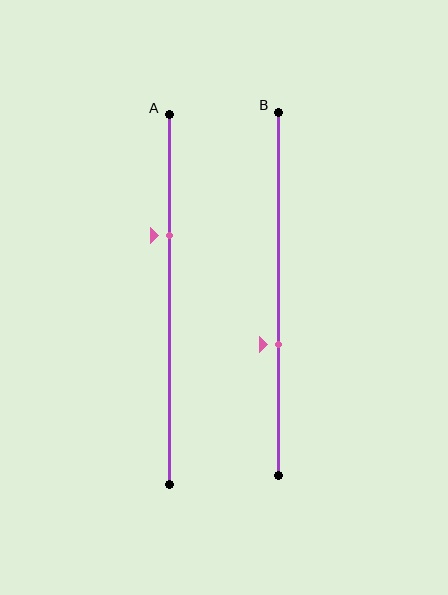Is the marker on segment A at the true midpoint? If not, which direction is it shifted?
No, the marker on segment A is shifted upward by about 17% of the segment length.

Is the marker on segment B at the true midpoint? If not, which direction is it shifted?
No, the marker on segment B is shifted downward by about 14% of the segment length.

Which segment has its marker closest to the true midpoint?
Segment B has its marker closest to the true midpoint.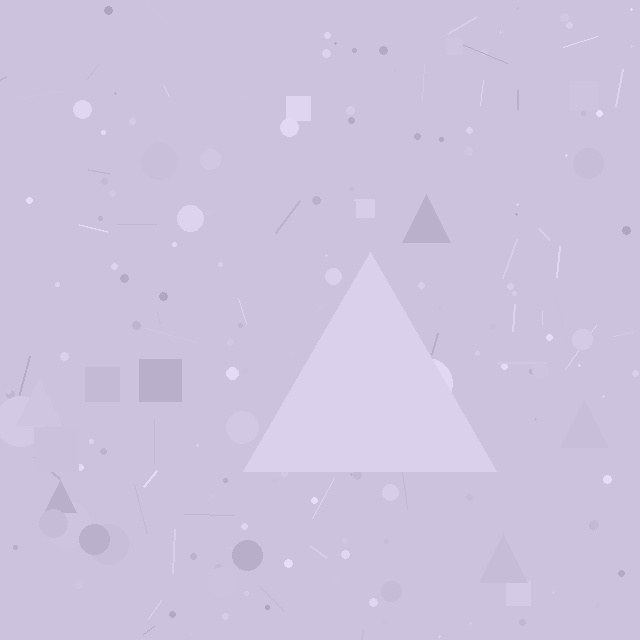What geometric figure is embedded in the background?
A triangle is embedded in the background.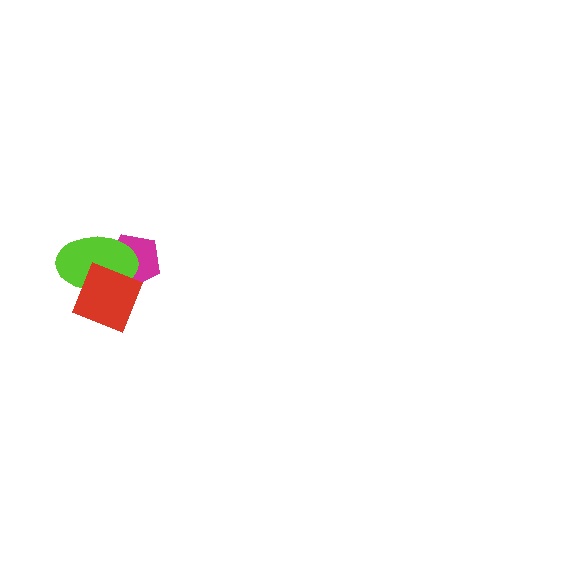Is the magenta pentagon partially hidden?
Yes, it is partially covered by another shape.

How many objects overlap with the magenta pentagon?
2 objects overlap with the magenta pentagon.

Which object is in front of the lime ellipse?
The red diamond is in front of the lime ellipse.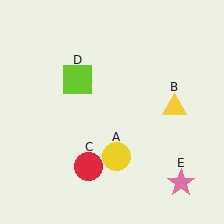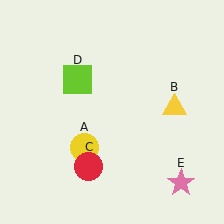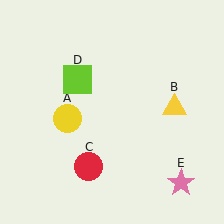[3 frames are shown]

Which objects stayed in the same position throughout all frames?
Yellow triangle (object B) and red circle (object C) and lime square (object D) and pink star (object E) remained stationary.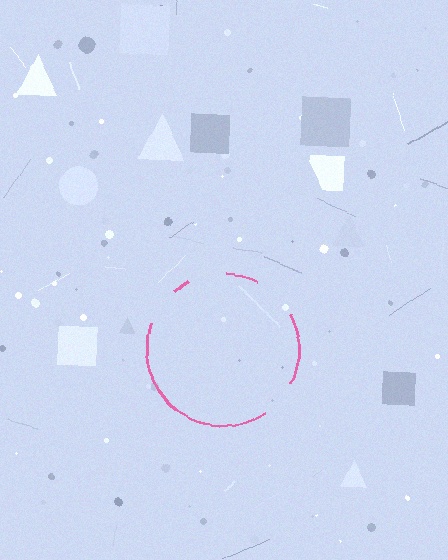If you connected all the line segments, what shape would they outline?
They would outline a circle.